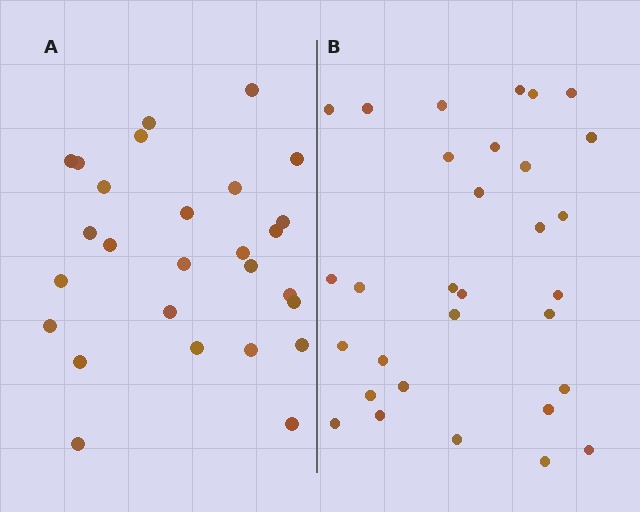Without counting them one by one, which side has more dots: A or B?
Region B (the right region) has more dots.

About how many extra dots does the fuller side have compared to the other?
Region B has about 4 more dots than region A.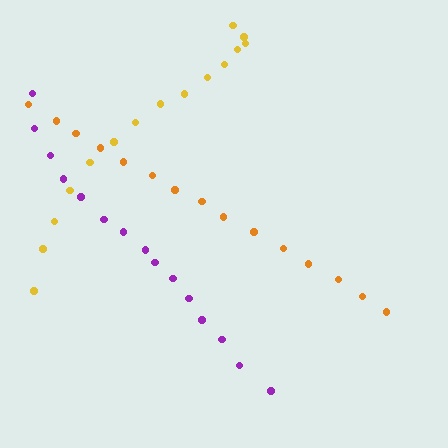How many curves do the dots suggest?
There are 3 distinct paths.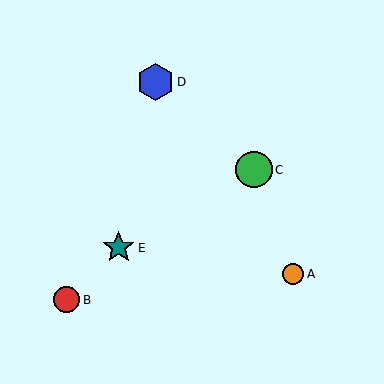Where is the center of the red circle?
The center of the red circle is at (67, 300).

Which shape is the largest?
The blue hexagon (labeled D) is the largest.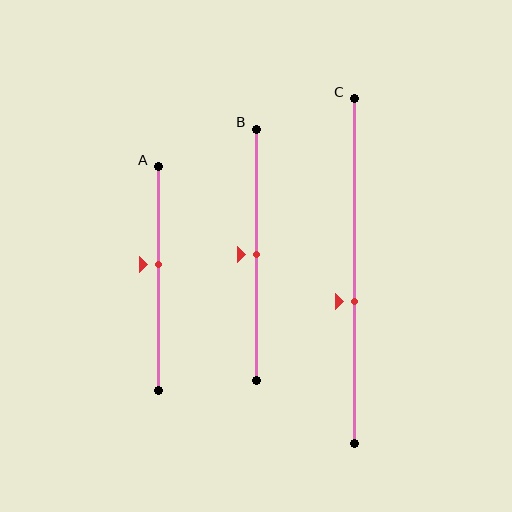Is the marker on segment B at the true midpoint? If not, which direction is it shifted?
Yes, the marker on segment B is at the true midpoint.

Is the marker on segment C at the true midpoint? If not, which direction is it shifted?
No, the marker on segment C is shifted downward by about 9% of the segment length.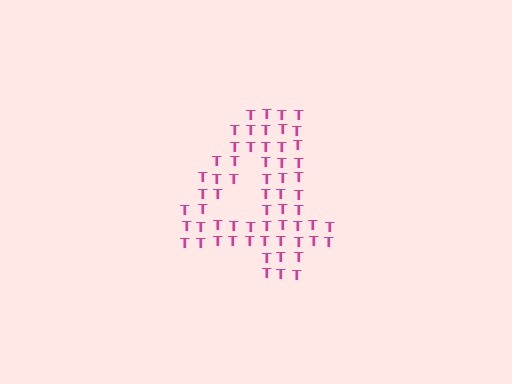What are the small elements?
The small elements are letter T's.